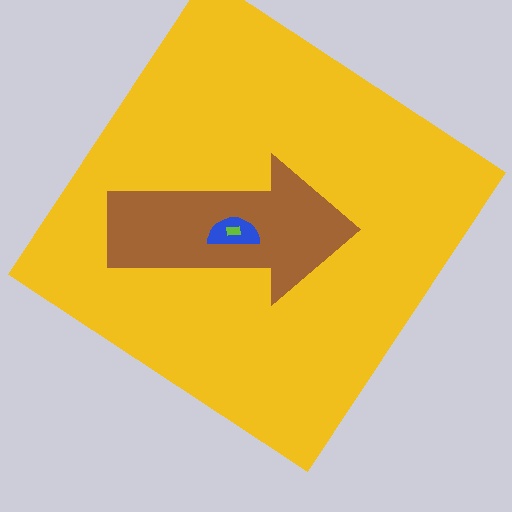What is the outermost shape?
The yellow diamond.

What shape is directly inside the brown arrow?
The blue semicircle.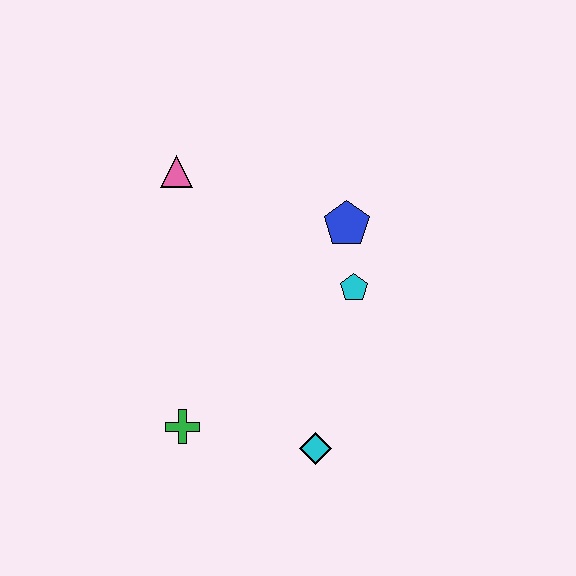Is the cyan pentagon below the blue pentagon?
Yes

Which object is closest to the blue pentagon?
The cyan pentagon is closest to the blue pentagon.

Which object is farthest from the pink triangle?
The cyan diamond is farthest from the pink triangle.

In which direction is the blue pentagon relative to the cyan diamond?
The blue pentagon is above the cyan diamond.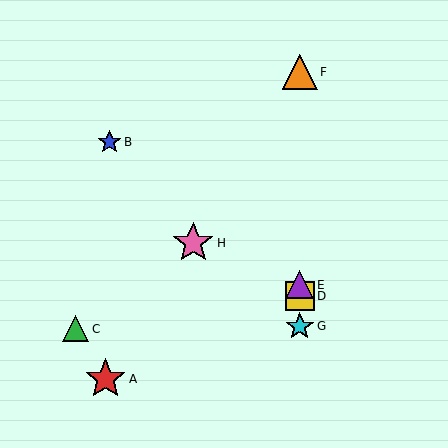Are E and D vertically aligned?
Yes, both are at x≈300.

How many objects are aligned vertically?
4 objects (D, E, F, G) are aligned vertically.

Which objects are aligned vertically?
Objects D, E, F, G are aligned vertically.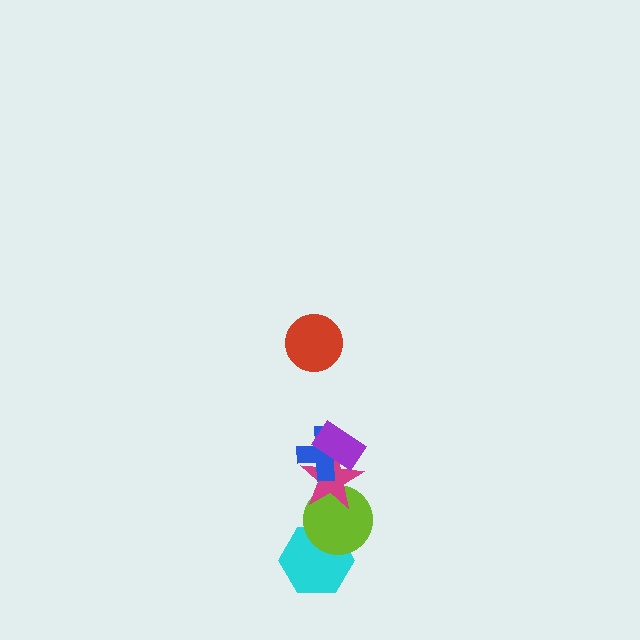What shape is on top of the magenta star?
The blue cross is on top of the magenta star.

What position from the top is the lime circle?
The lime circle is 5th from the top.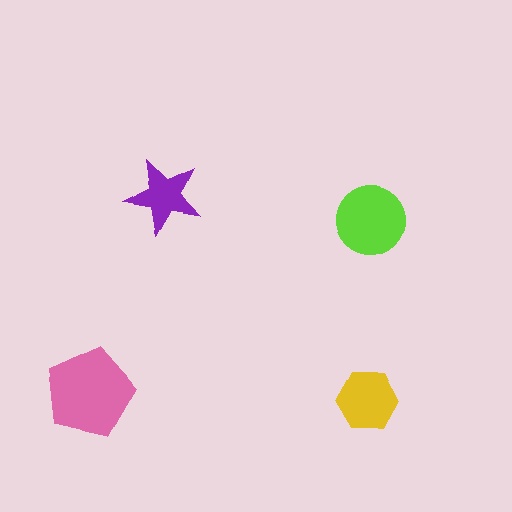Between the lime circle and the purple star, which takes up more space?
The lime circle.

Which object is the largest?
The pink pentagon.